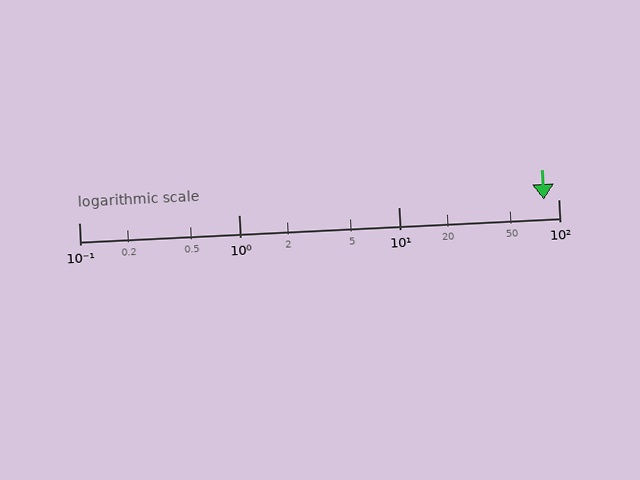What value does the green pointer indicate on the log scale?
The pointer indicates approximately 81.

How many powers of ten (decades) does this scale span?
The scale spans 3 decades, from 0.1 to 100.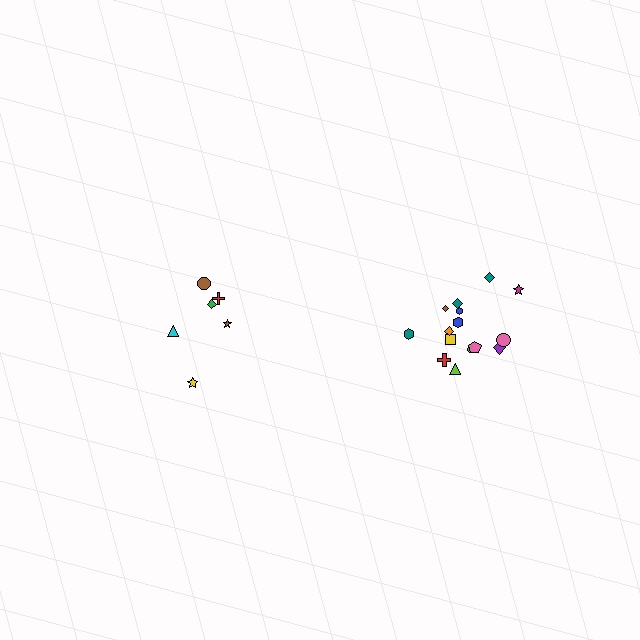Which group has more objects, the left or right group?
The right group.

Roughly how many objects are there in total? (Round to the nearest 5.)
Roughly 20 objects in total.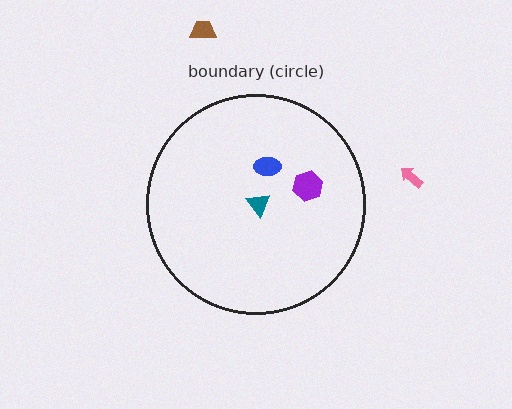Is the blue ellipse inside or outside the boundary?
Inside.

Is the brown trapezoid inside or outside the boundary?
Outside.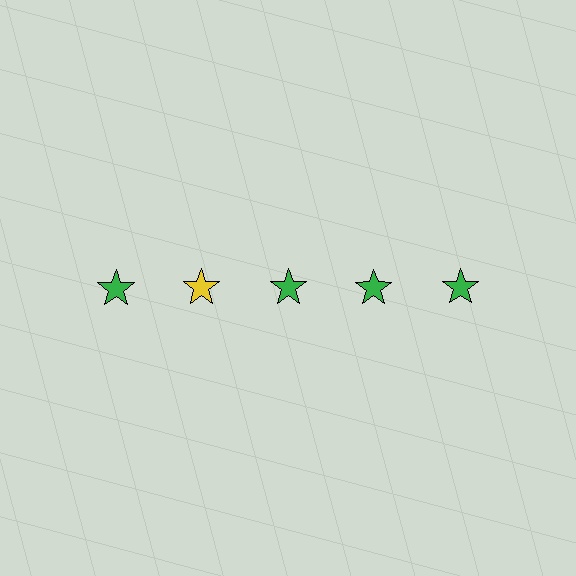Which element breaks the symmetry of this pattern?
The yellow star in the top row, second from left column breaks the symmetry. All other shapes are green stars.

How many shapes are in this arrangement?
There are 5 shapes arranged in a grid pattern.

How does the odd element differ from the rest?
It has a different color: yellow instead of green.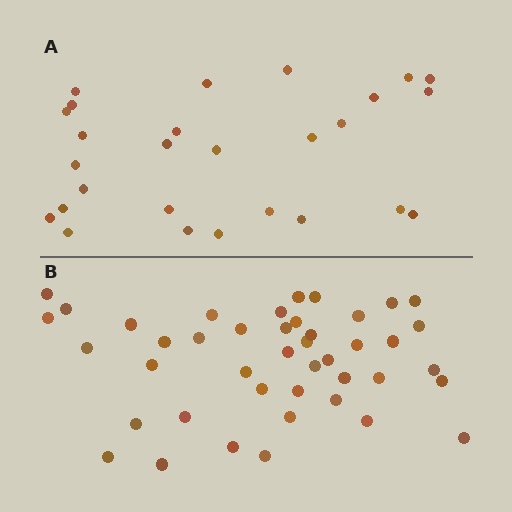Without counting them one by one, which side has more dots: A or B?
Region B (the bottom region) has more dots.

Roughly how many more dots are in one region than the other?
Region B has approximately 15 more dots than region A.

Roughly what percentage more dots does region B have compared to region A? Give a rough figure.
About 60% more.